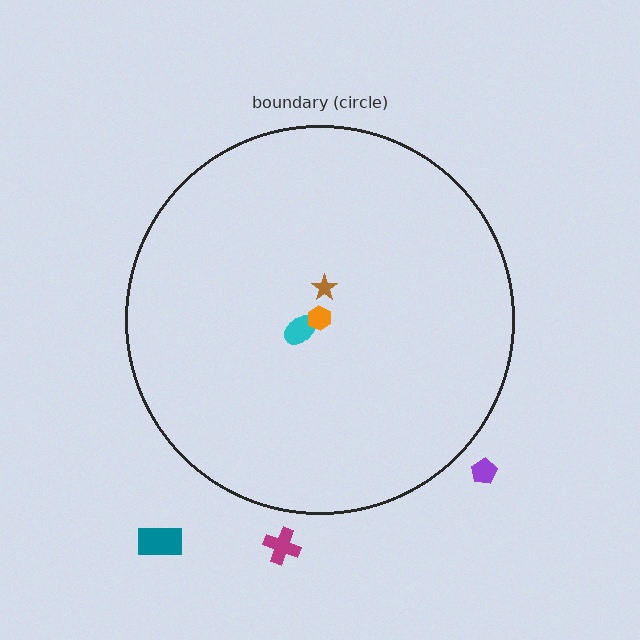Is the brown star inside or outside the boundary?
Inside.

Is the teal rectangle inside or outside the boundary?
Outside.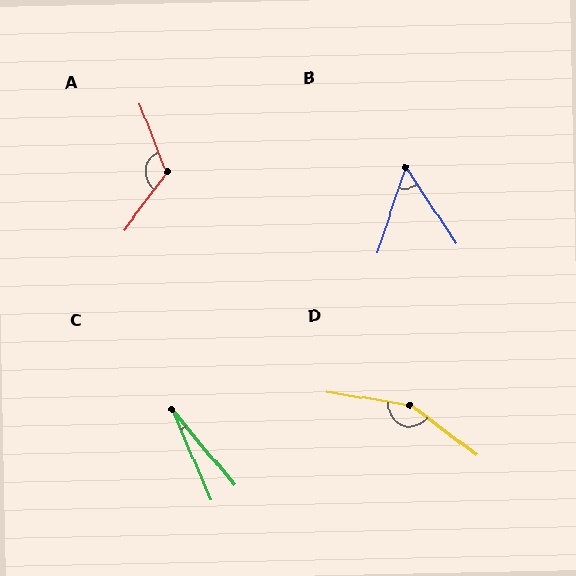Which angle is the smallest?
C, at approximately 16 degrees.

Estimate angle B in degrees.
Approximately 52 degrees.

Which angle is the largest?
D, at approximately 152 degrees.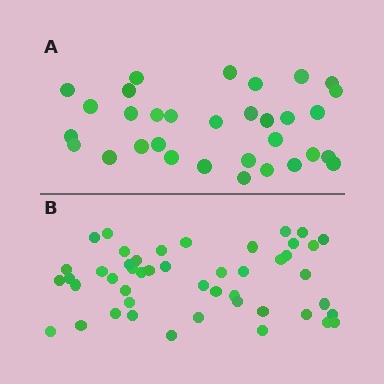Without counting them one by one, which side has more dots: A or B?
Region B (the bottom region) has more dots.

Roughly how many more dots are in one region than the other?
Region B has approximately 15 more dots than region A.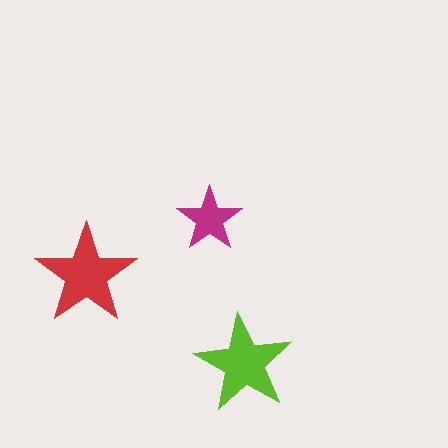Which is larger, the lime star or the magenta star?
The lime one.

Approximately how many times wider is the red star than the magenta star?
About 1.5 times wider.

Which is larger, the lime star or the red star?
The red one.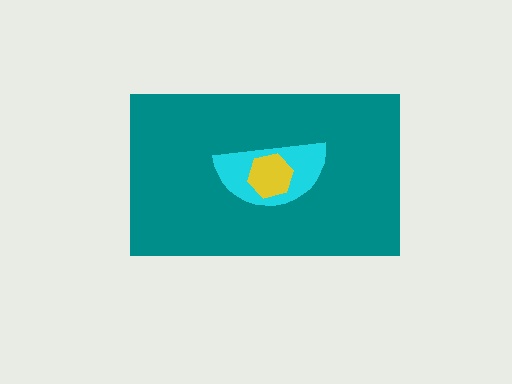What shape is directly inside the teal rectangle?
The cyan semicircle.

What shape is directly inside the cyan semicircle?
The yellow hexagon.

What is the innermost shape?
The yellow hexagon.